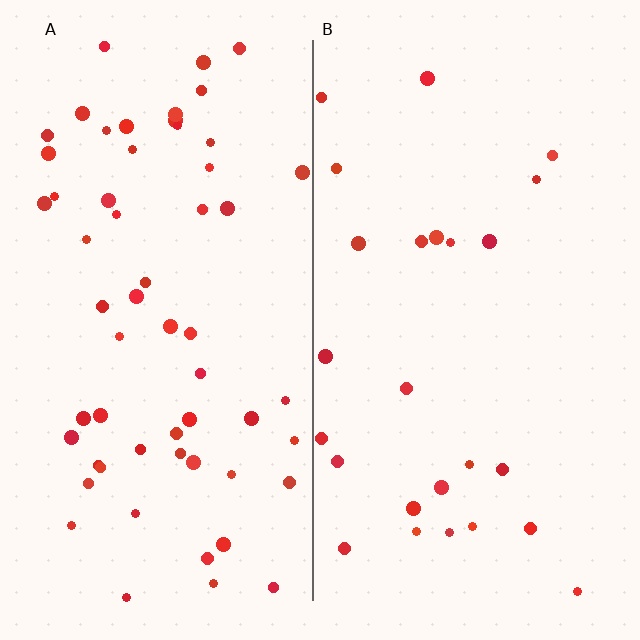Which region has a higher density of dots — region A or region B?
A (the left).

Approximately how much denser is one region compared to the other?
Approximately 2.3× — region A over region B.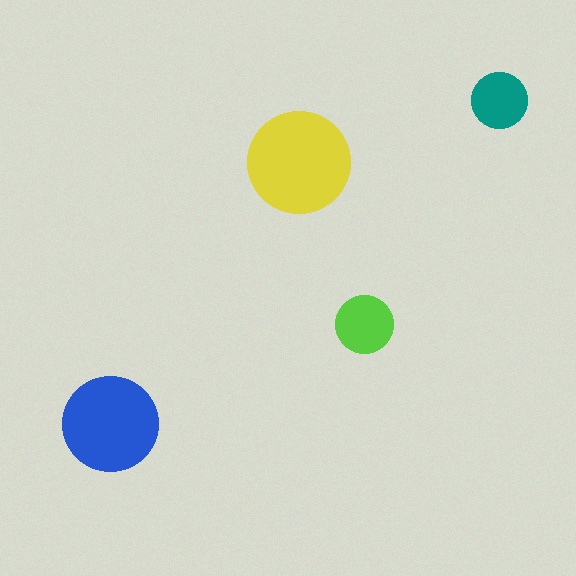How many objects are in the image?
There are 4 objects in the image.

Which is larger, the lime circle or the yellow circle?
The yellow one.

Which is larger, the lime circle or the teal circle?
The lime one.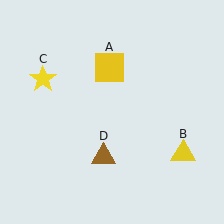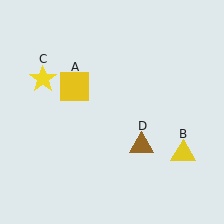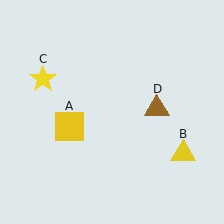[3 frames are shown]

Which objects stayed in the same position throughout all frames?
Yellow triangle (object B) and yellow star (object C) remained stationary.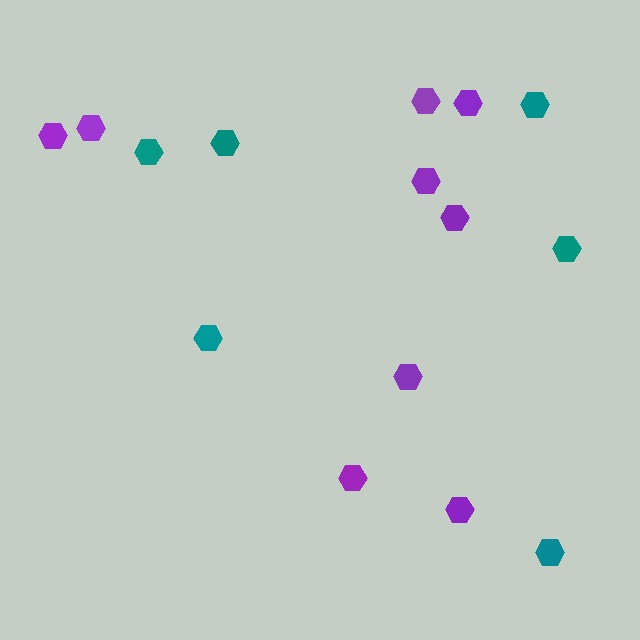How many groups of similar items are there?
There are 2 groups: one group of teal hexagons (6) and one group of purple hexagons (9).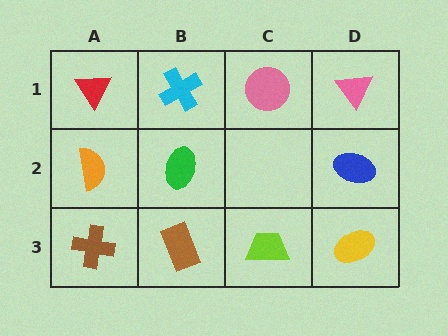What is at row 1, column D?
A pink triangle.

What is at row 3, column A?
A brown cross.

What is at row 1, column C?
A pink circle.